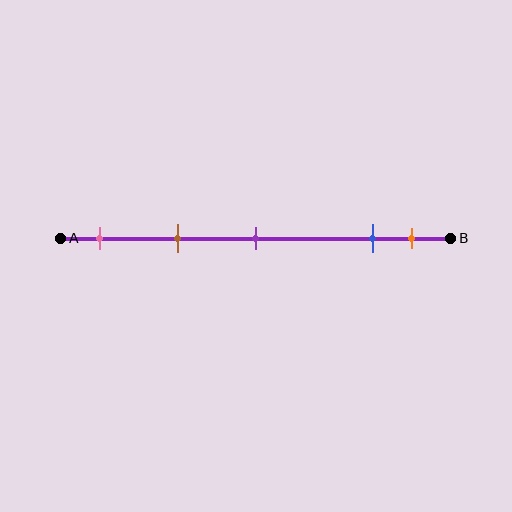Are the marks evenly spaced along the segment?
No, the marks are not evenly spaced.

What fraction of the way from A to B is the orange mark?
The orange mark is approximately 90% (0.9) of the way from A to B.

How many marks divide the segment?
There are 5 marks dividing the segment.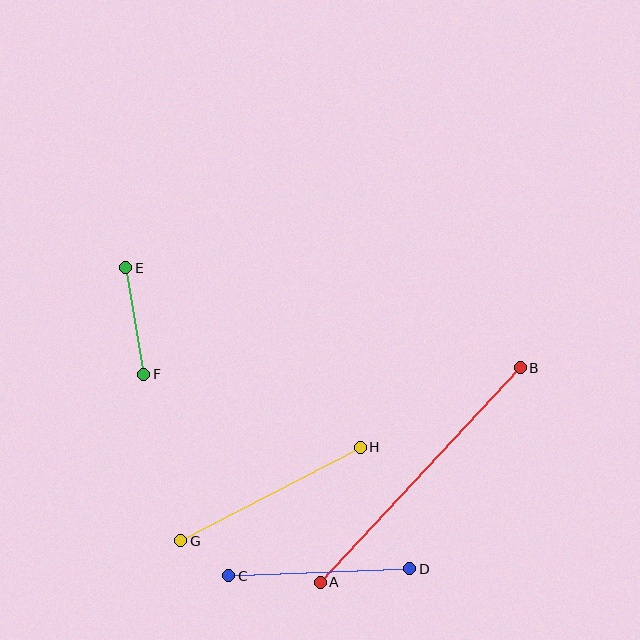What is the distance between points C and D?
The distance is approximately 181 pixels.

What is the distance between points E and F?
The distance is approximately 108 pixels.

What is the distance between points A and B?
The distance is approximately 293 pixels.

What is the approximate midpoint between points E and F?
The midpoint is at approximately (135, 321) pixels.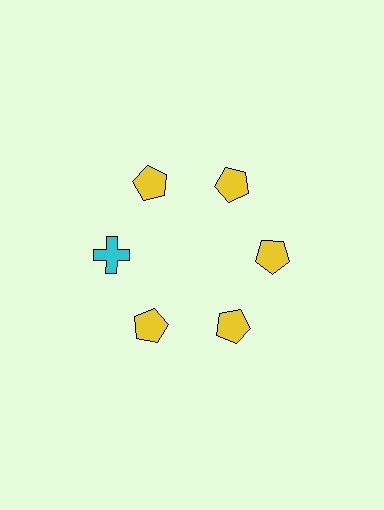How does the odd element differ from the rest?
It differs in both color (cyan instead of yellow) and shape (cross instead of pentagon).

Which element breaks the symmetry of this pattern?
The cyan cross at roughly the 9 o'clock position breaks the symmetry. All other shapes are yellow pentagons.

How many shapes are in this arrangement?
There are 6 shapes arranged in a ring pattern.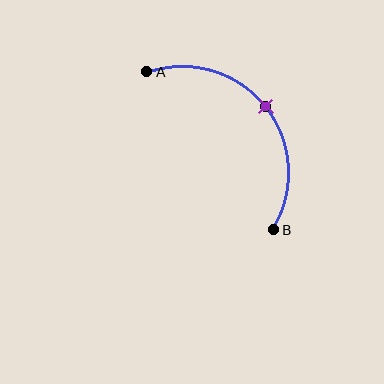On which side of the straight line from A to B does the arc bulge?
The arc bulges above and to the right of the straight line connecting A and B.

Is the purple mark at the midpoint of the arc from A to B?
Yes. The purple mark lies on the arc at equal arc-length from both A and B — it is the arc midpoint.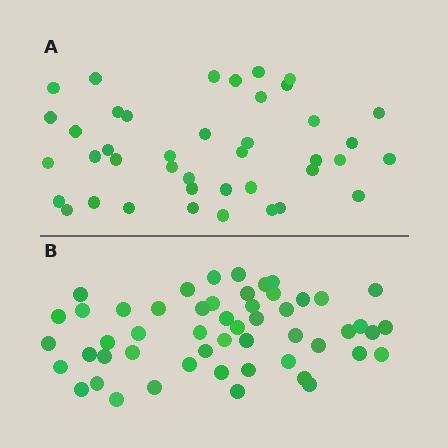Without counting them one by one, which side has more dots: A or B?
Region B (the bottom region) has more dots.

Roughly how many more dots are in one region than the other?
Region B has roughly 12 or so more dots than region A.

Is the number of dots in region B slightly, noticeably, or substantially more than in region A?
Region B has noticeably more, but not dramatically so. The ratio is roughly 1.3 to 1.